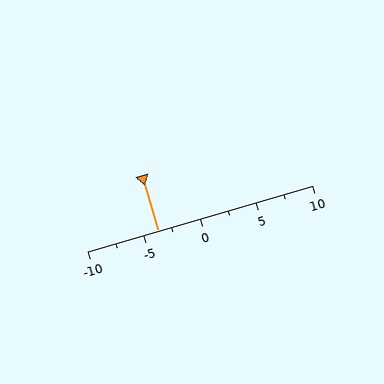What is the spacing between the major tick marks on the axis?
The major ticks are spaced 5 apart.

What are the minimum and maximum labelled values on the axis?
The axis runs from -10 to 10.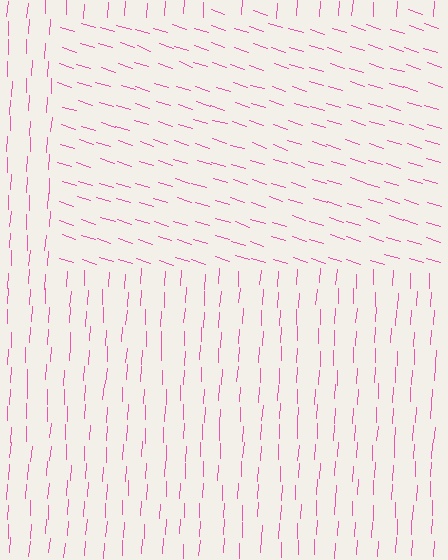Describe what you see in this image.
The image is filled with small pink line segments. A rectangle region in the image has lines oriented differently from the surrounding lines, creating a visible texture boundary.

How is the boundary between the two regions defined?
The boundary is defined purely by a change in line orientation (approximately 75 degrees difference). All lines are the same color and thickness.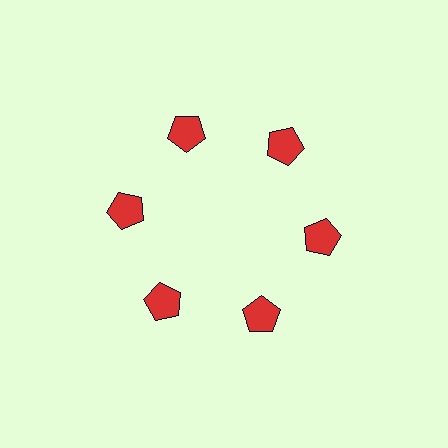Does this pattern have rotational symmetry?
Yes, this pattern has 6-fold rotational symmetry. It looks the same after rotating 60 degrees around the center.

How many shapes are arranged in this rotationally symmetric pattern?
There are 6 shapes, arranged in 6 groups of 1.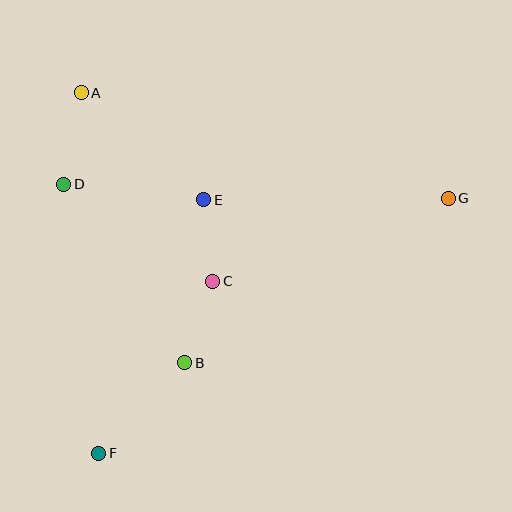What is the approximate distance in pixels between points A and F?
The distance between A and F is approximately 361 pixels.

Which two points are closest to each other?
Points C and E are closest to each other.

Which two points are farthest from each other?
Points F and G are farthest from each other.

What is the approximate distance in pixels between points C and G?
The distance between C and G is approximately 250 pixels.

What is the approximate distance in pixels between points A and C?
The distance between A and C is approximately 230 pixels.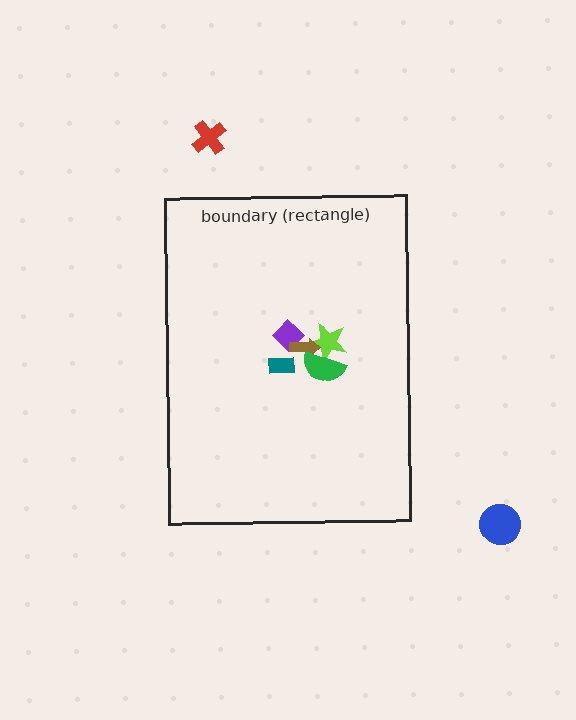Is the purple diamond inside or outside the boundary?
Inside.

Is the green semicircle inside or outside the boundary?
Inside.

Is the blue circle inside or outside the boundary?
Outside.